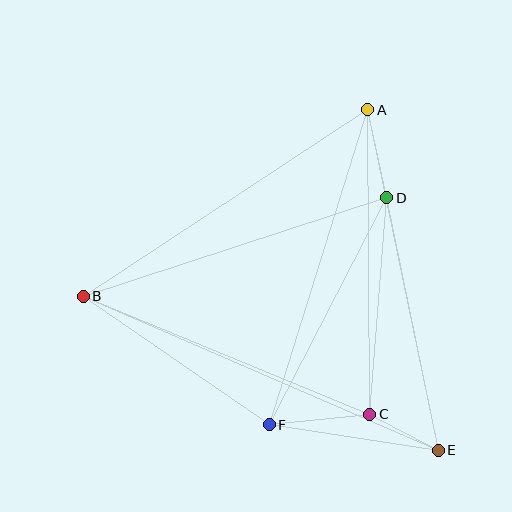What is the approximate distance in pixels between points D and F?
The distance between D and F is approximately 255 pixels.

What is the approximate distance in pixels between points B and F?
The distance between B and F is approximately 226 pixels.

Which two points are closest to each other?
Points C and E are closest to each other.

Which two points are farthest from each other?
Points B and E are farthest from each other.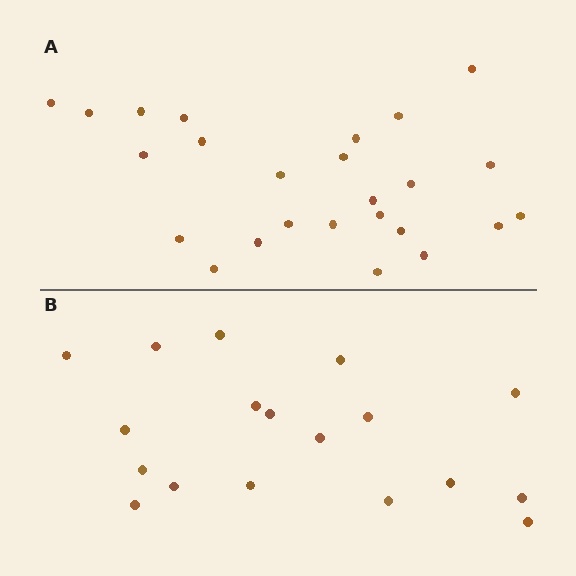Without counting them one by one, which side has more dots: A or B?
Region A (the top region) has more dots.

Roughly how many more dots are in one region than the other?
Region A has roughly 8 or so more dots than region B.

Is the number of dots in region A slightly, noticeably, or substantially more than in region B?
Region A has noticeably more, but not dramatically so. The ratio is roughly 1.4 to 1.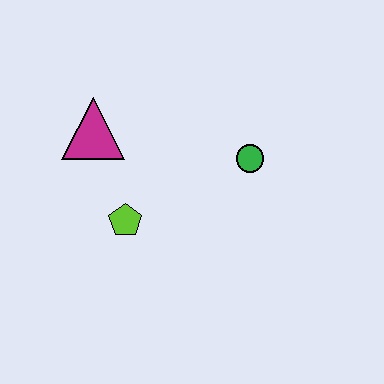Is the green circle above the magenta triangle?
No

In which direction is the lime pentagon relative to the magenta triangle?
The lime pentagon is below the magenta triangle.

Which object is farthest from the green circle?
The magenta triangle is farthest from the green circle.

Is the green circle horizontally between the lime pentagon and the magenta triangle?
No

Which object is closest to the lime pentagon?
The magenta triangle is closest to the lime pentagon.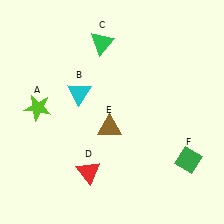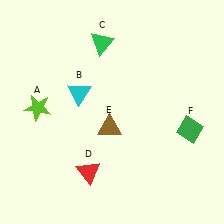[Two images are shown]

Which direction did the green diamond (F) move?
The green diamond (F) moved up.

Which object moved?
The green diamond (F) moved up.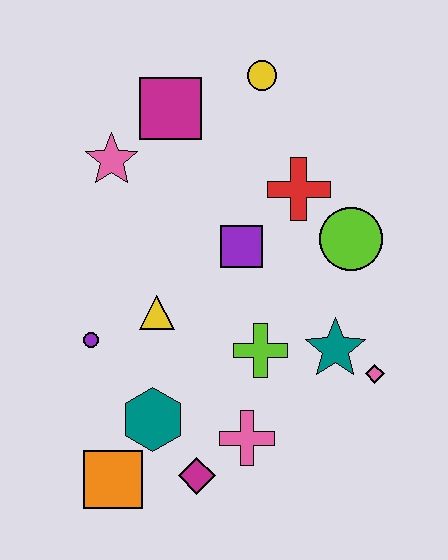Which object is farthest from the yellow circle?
The orange square is farthest from the yellow circle.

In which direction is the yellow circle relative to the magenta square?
The yellow circle is to the right of the magenta square.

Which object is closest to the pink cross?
The magenta diamond is closest to the pink cross.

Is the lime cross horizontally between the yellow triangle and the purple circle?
No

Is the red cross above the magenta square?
No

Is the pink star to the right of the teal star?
No